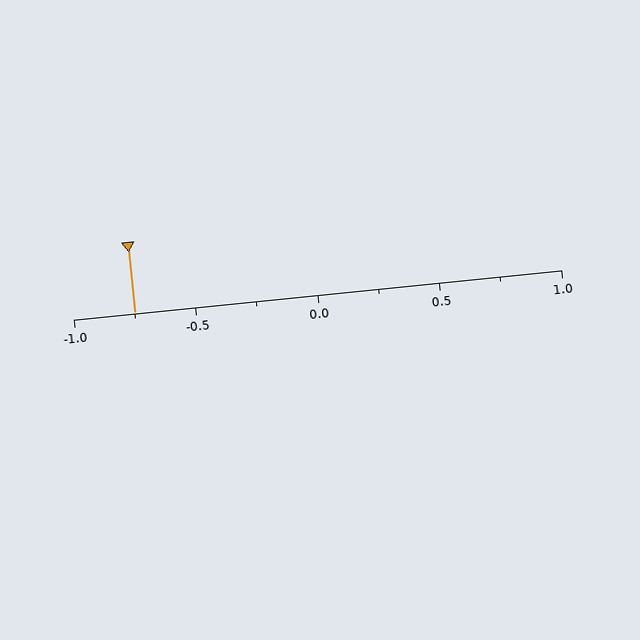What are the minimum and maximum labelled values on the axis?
The axis runs from -1.0 to 1.0.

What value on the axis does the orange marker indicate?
The marker indicates approximately -0.75.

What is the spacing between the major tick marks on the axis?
The major ticks are spaced 0.5 apart.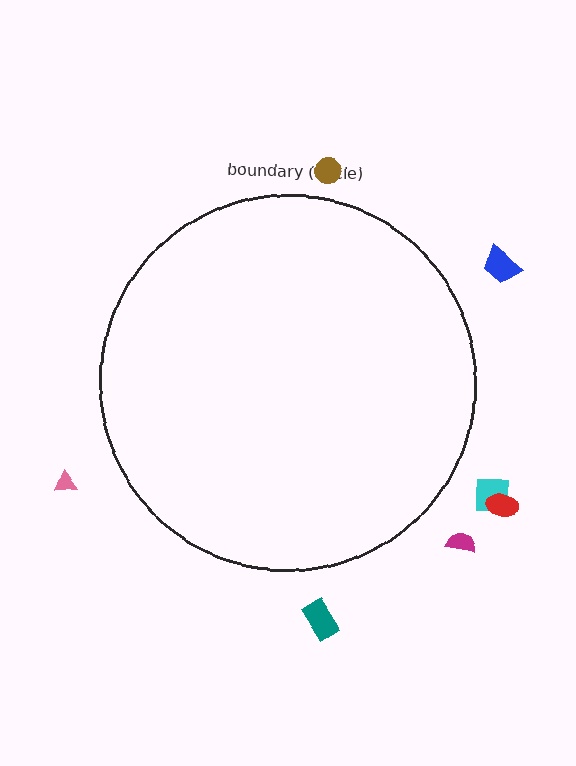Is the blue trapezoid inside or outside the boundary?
Outside.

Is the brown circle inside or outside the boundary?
Outside.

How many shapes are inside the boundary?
0 inside, 7 outside.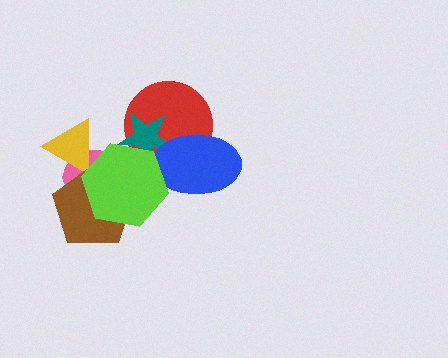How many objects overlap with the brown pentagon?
3 objects overlap with the brown pentagon.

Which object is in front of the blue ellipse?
The lime hexagon is in front of the blue ellipse.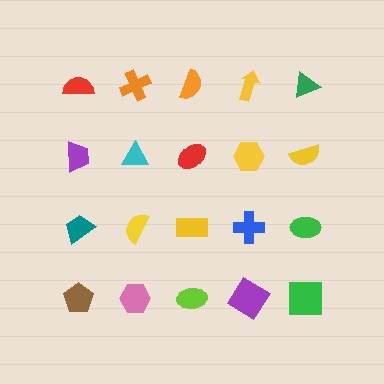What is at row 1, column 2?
An orange cross.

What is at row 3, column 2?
A yellow semicircle.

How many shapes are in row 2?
5 shapes.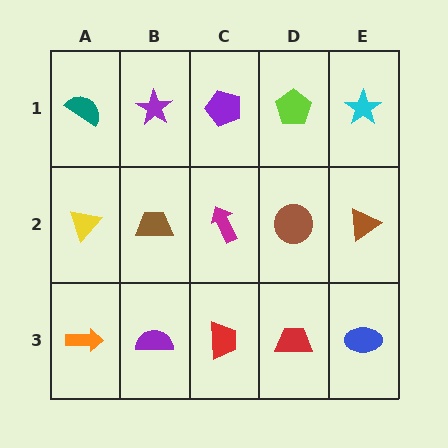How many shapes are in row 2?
5 shapes.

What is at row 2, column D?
A brown circle.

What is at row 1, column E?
A cyan star.